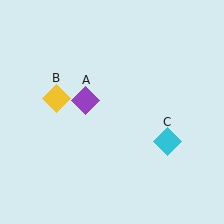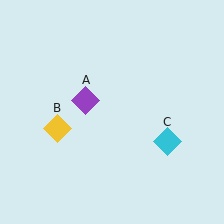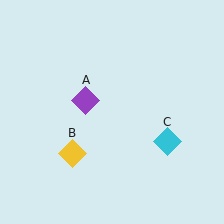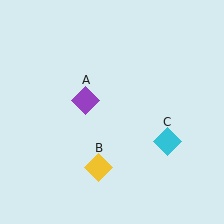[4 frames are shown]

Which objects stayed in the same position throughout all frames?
Purple diamond (object A) and cyan diamond (object C) remained stationary.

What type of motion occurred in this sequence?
The yellow diamond (object B) rotated counterclockwise around the center of the scene.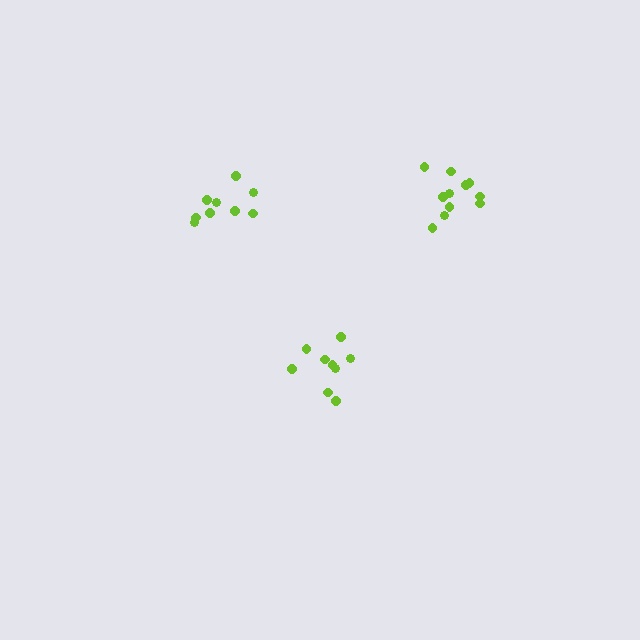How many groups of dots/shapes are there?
There are 3 groups.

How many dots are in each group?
Group 1: 9 dots, Group 2: 9 dots, Group 3: 11 dots (29 total).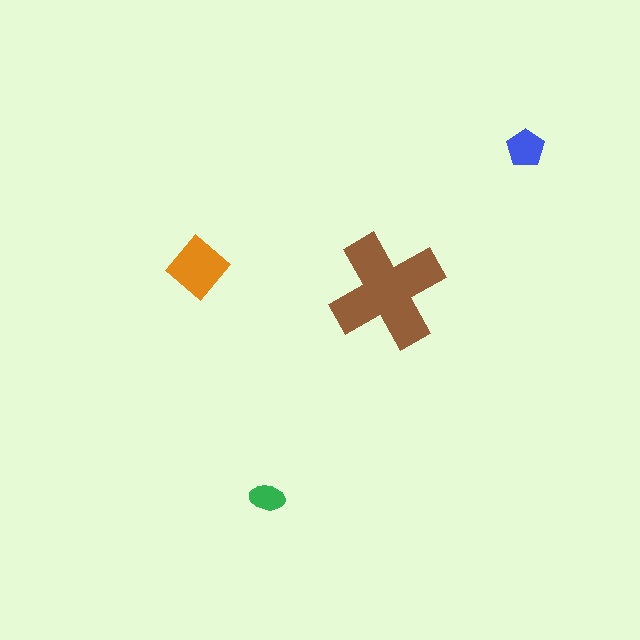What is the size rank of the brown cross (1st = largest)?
1st.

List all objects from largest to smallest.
The brown cross, the orange diamond, the blue pentagon, the green ellipse.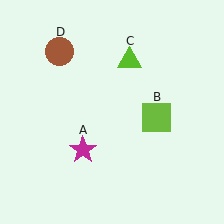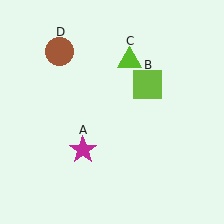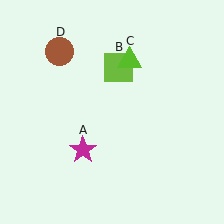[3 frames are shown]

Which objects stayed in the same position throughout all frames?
Magenta star (object A) and lime triangle (object C) and brown circle (object D) remained stationary.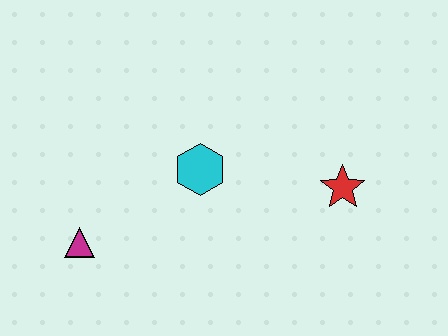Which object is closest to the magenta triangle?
The cyan hexagon is closest to the magenta triangle.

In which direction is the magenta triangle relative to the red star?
The magenta triangle is to the left of the red star.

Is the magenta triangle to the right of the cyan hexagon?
No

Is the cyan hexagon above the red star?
Yes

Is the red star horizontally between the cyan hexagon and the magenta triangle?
No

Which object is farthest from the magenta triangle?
The red star is farthest from the magenta triangle.